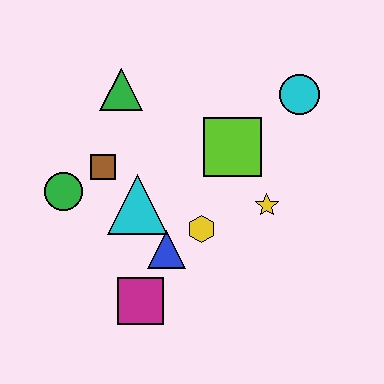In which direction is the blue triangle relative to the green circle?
The blue triangle is to the right of the green circle.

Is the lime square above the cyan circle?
No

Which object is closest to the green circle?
The brown square is closest to the green circle.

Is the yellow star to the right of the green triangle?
Yes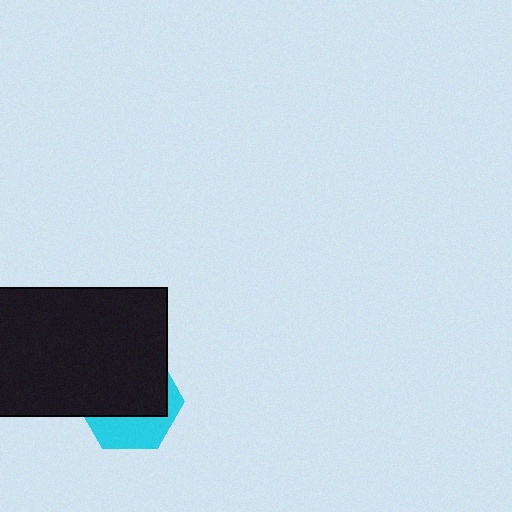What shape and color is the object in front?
The object in front is a black rectangle.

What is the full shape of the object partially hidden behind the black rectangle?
The partially hidden object is a cyan hexagon.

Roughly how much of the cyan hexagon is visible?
A small part of it is visible (roughly 35%).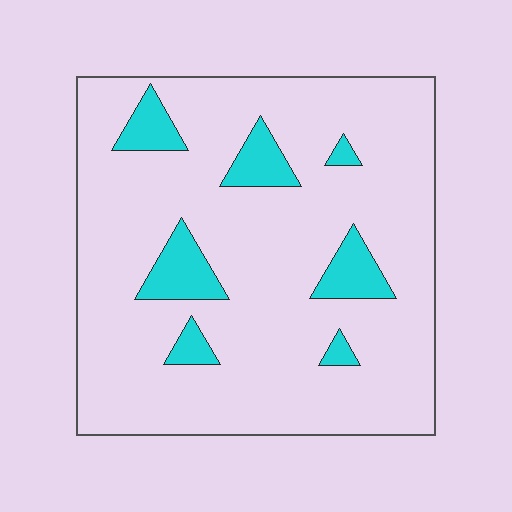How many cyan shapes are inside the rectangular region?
7.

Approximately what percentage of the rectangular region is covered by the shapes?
Approximately 10%.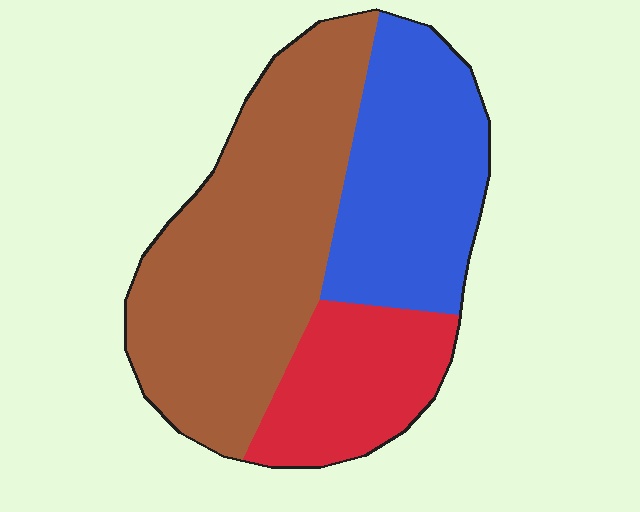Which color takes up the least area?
Red, at roughly 20%.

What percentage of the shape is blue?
Blue covers 30% of the shape.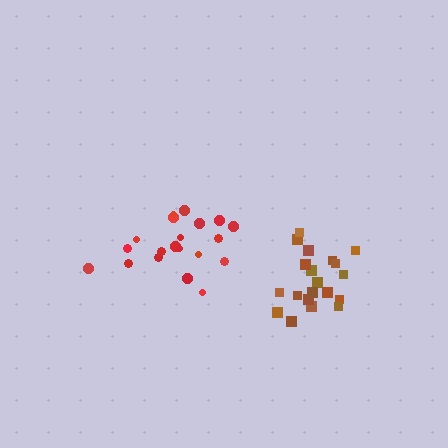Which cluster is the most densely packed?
Brown.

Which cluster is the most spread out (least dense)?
Red.